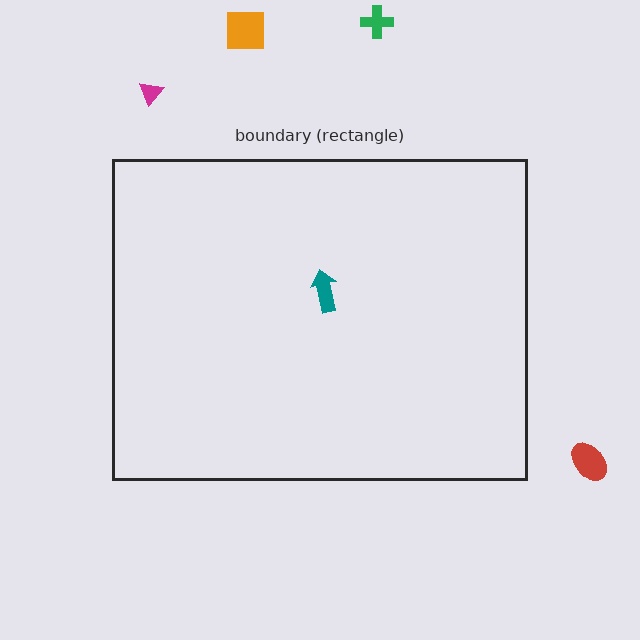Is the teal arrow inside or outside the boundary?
Inside.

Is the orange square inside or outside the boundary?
Outside.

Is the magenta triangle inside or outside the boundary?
Outside.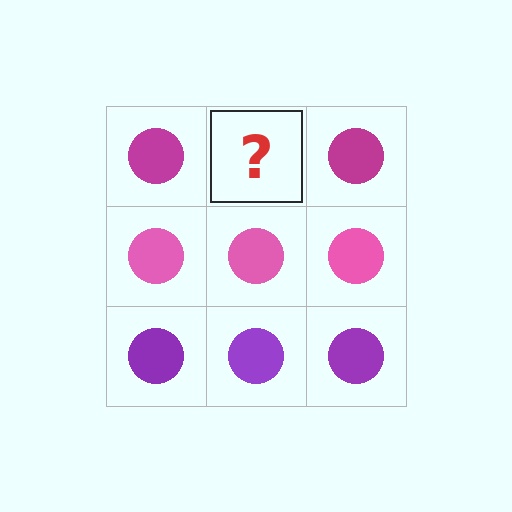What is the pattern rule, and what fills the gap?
The rule is that each row has a consistent color. The gap should be filled with a magenta circle.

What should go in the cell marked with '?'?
The missing cell should contain a magenta circle.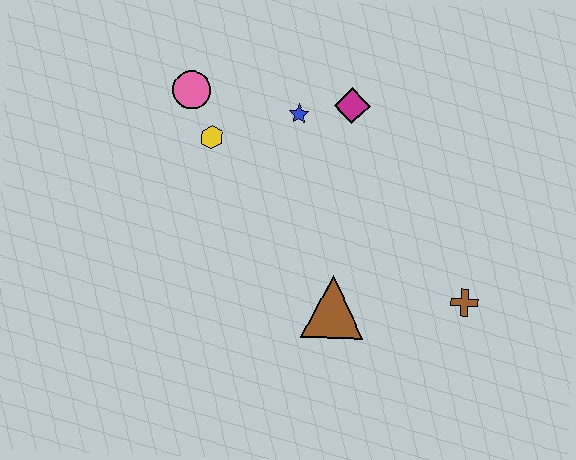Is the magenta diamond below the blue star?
No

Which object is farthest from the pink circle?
The brown cross is farthest from the pink circle.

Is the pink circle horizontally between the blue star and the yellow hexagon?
No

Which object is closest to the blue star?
The magenta diamond is closest to the blue star.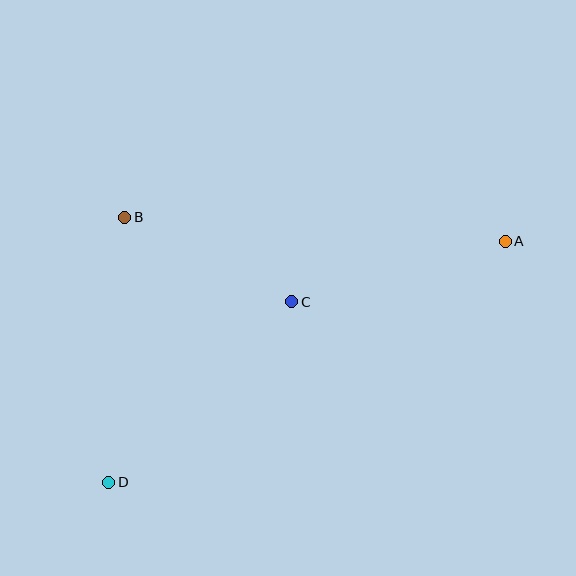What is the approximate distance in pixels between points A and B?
The distance between A and B is approximately 381 pixels.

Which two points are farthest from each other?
Points A and D are farthest from each other.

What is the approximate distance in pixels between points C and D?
The distance between C and D is approximately 257 pixels.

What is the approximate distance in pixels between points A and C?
The distance between A and C is approximately 222 pixels.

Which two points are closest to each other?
Points B and C are closest to each other.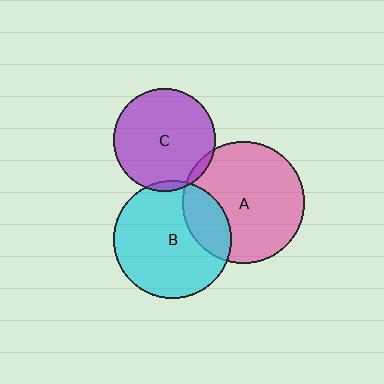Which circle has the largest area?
Circle A (pink).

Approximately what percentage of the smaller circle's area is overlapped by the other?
Approximately 5%.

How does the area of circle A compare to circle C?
Approximately 1.4 times.